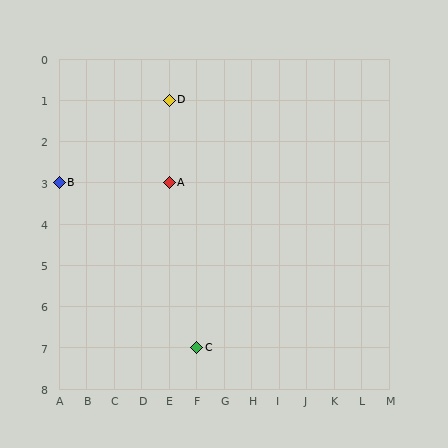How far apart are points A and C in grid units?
Points A and C are 1 column and 4 rows apart (about 4.1 grid units diagonally).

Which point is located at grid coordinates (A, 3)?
Point B is at (A, 3).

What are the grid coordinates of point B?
Point B is at grid coordinates (A, 3).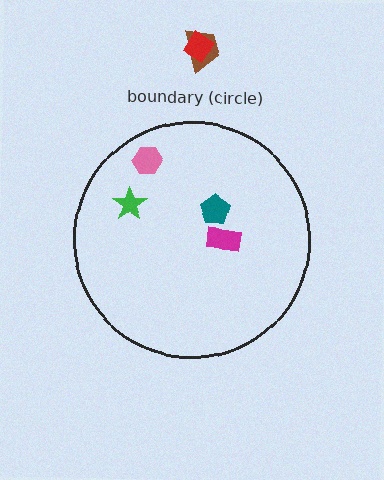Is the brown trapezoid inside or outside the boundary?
Outside.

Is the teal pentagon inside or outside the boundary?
Inside.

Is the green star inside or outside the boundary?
Inside.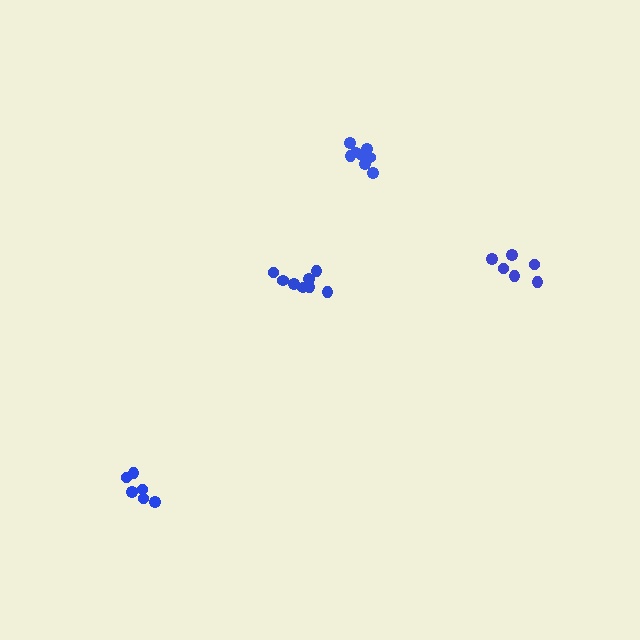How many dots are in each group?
Group 1: 9 dots, Group 2: 6 dots, Group 3: 6 dots, Group 4: 8 dots (29 total).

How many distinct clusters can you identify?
There are 4 distinct clusters.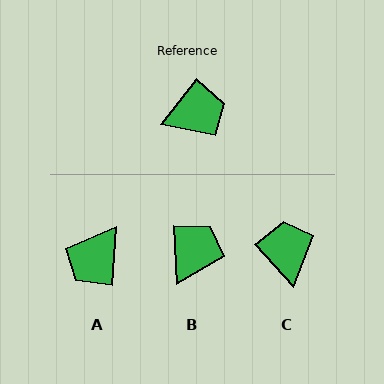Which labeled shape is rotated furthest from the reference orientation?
A, about 145 degrees away.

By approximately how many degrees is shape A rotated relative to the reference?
Approximately 145 degrees clockwise.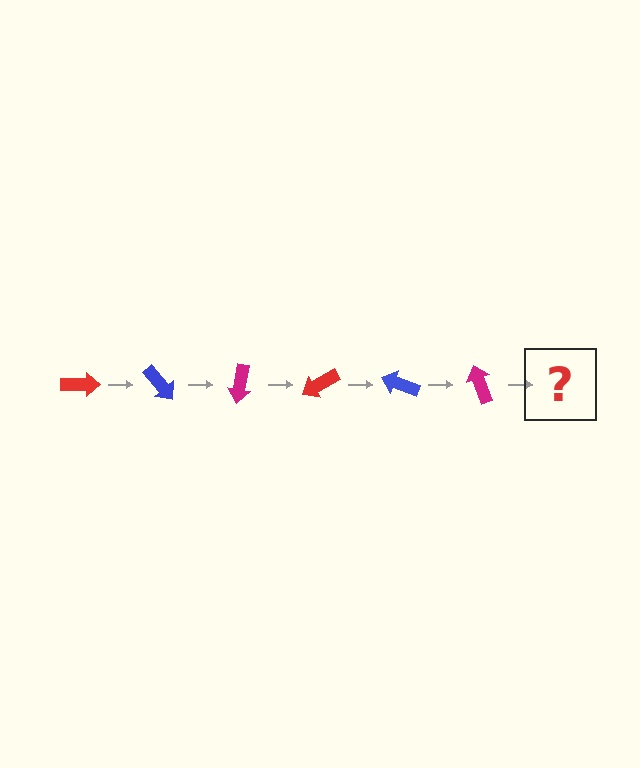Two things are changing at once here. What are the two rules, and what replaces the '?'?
The two rules are that it rotates 50 degrees each step and the color cycles through red, blue, and magenta. The '?' should be a red arrow, rotated 300 degrees from the start.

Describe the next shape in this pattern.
It should be a red arrow, rotated 300 degrees from the start.